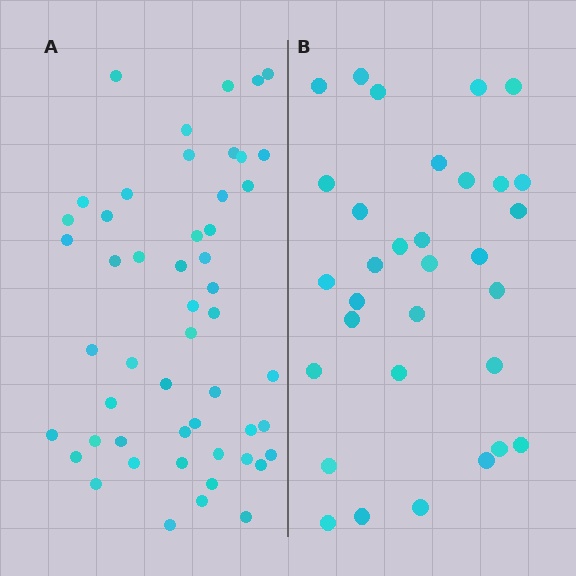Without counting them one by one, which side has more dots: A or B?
Region A (the left region) has more dots.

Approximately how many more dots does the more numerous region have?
Region A has approximately 20 more dots than region B.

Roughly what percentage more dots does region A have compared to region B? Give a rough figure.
About 60% more.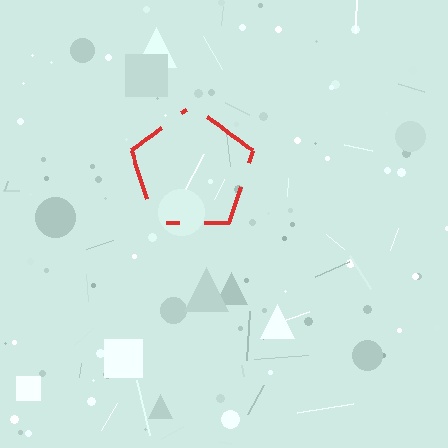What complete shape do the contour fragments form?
The contour fragments form a pentagon.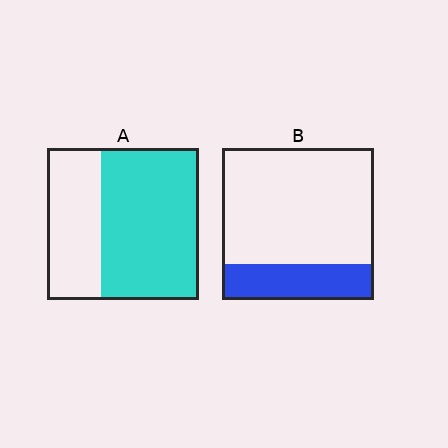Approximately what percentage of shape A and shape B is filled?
A is approximately 65% and B is approximately 25%.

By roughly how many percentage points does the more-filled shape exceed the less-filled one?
By roughly 40 percentage points (A over B).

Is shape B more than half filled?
No.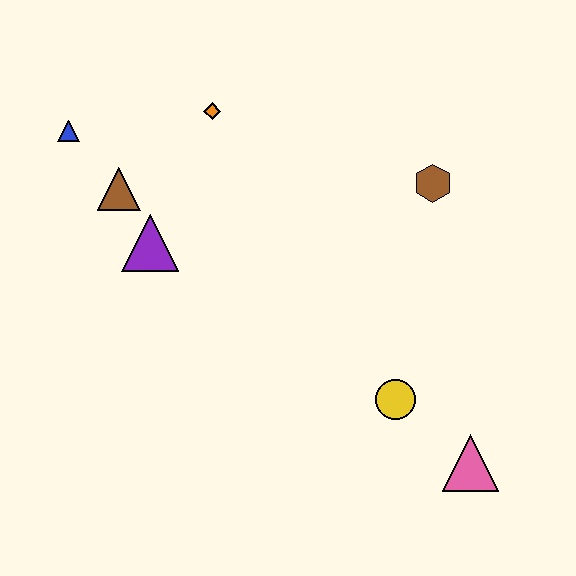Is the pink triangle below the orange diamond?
Yes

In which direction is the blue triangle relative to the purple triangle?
The blue triangle is above the purple triangle.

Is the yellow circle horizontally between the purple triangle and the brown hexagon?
Yes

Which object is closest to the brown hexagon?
The yellow circle is closest to the brown hexagon.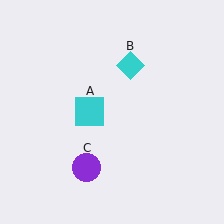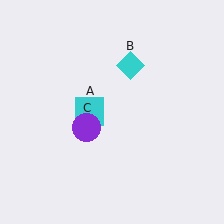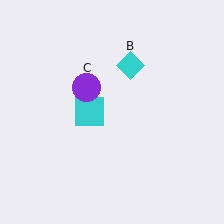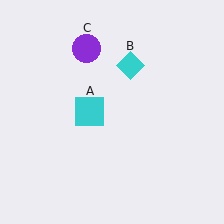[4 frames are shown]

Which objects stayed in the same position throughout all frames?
Cyan square (object A) and cyan diamond (object B) remained stationary.